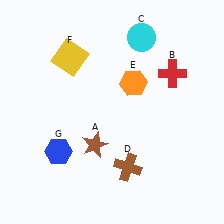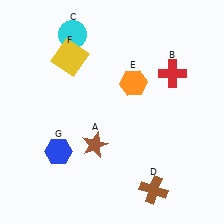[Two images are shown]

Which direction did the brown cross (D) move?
The brown cross (D) moved right.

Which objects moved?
The objects that moved are: the cyan circle (C), the brown cross (D).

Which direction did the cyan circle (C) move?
The cyan circle (C) moved left.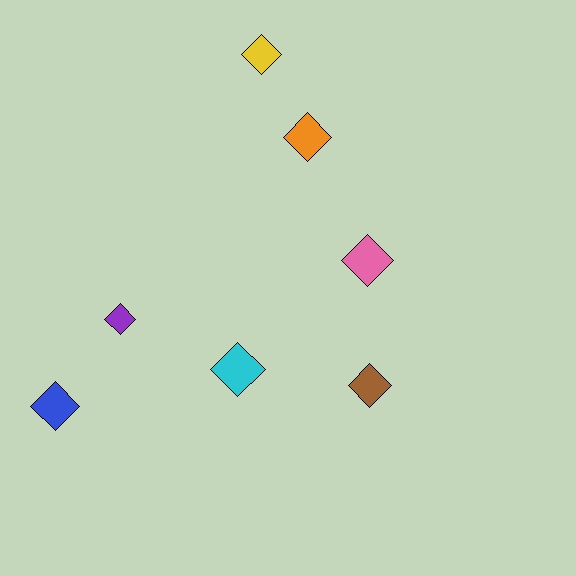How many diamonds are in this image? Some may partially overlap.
There are 7 diamonds.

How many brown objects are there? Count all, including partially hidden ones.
There is 1 brown object.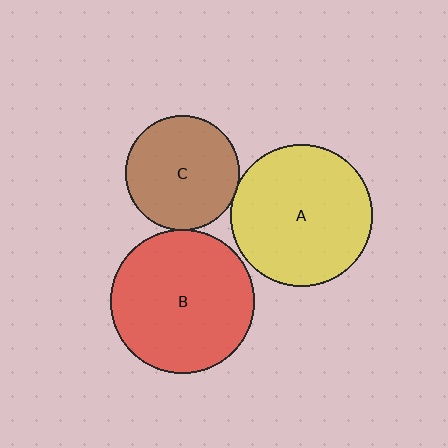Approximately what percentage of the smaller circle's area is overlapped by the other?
Approximately 5%.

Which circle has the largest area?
Circle B (red).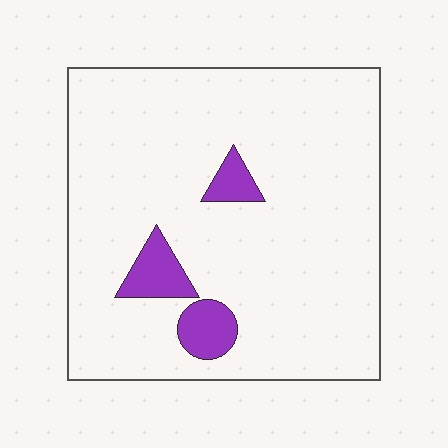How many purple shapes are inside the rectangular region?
3.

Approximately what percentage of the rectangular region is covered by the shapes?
Approximately 10%.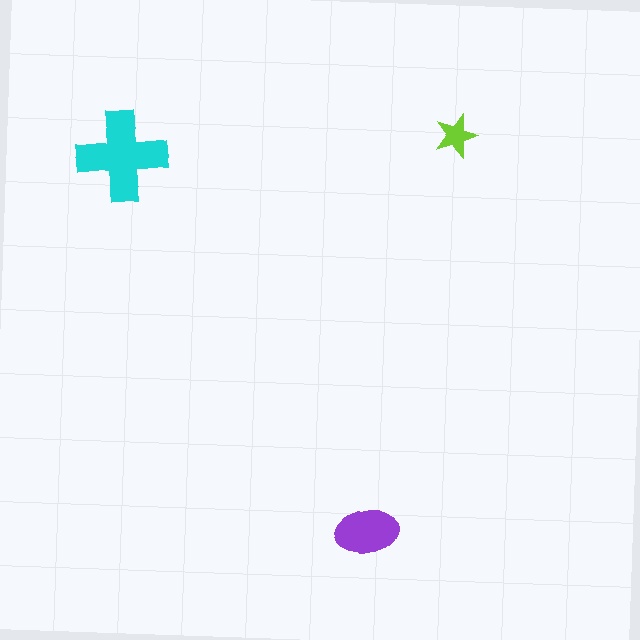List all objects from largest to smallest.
The cyan cross, the purple ellipse, the lime star.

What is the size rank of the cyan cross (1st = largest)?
1st.